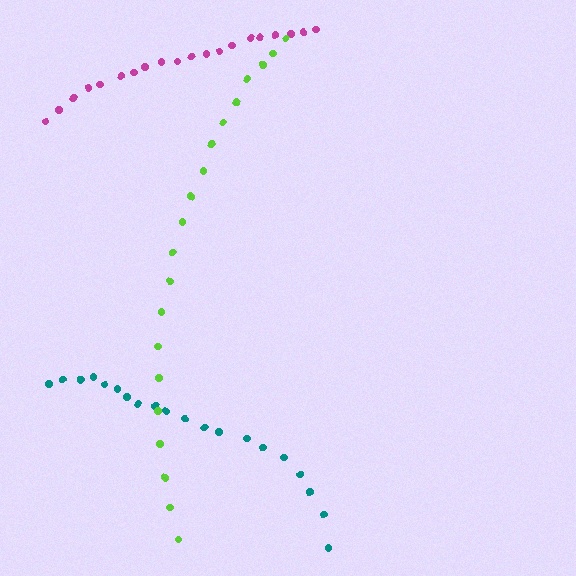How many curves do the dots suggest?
There are 3 distinct paths.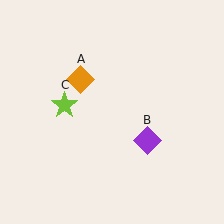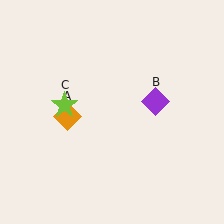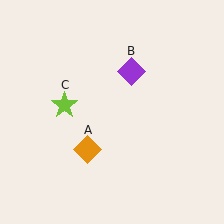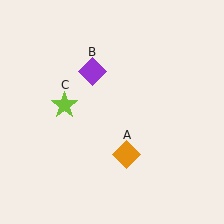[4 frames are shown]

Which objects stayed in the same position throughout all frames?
Lime star (object C) remained stationary.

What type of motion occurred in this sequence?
The orange diamond (object A), purple diamond (object B) rotated counterclockwise around the center of the scene.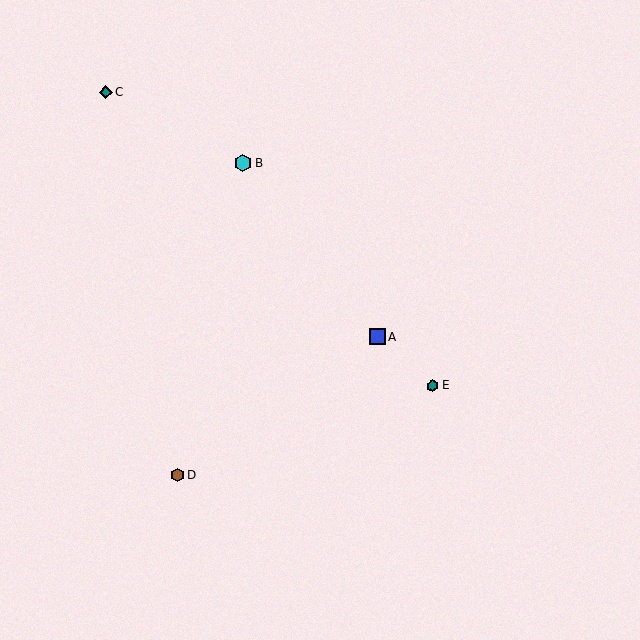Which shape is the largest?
The cyan hexagon (labeled B) is the largest.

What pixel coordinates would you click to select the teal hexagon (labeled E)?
Click at (433, 386) to select the teal hexagon E.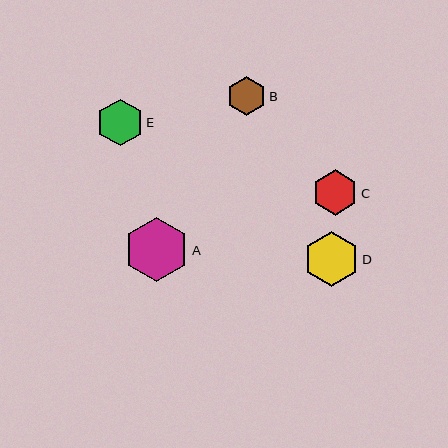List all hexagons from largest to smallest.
From largest to smallest: A, D, E, C, B.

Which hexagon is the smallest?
Hexagon B is the smallest with a size of approximately 39 pixels.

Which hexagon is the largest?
Hexagon A is the largest with a size of approximately 65 pixels.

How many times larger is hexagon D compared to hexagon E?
Hexagon D is approximately 1.2 times the size of hexagon E.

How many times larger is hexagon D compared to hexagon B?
Hexagon D is approximately 1.4 times the size of hexagon B.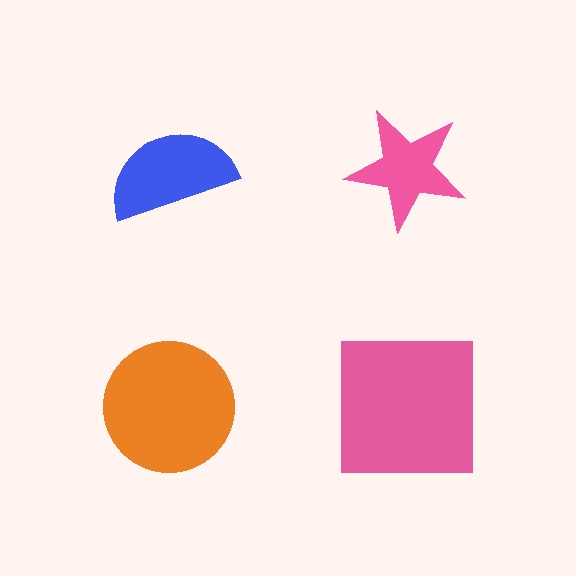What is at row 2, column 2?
A pink square.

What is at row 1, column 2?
A pink star.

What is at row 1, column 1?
A blue semicircle.